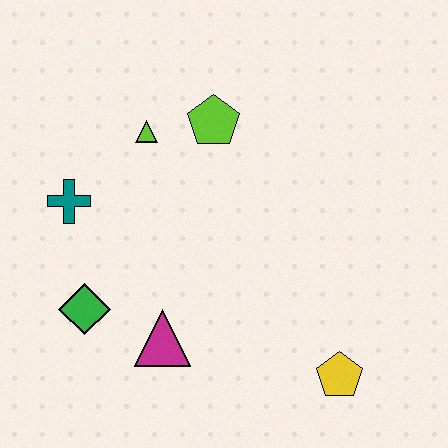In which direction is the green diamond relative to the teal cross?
The green diamond is below the teal cross.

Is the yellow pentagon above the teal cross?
No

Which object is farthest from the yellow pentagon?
The teal cross is farthest from the yellow pentagon.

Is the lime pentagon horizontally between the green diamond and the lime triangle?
No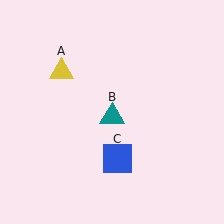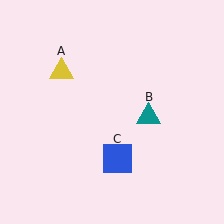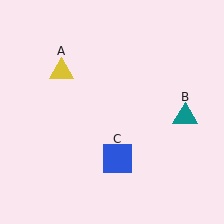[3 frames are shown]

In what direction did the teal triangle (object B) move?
The teal triangle (object B) moved right.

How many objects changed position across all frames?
1 object changed position: teal triangle (object B).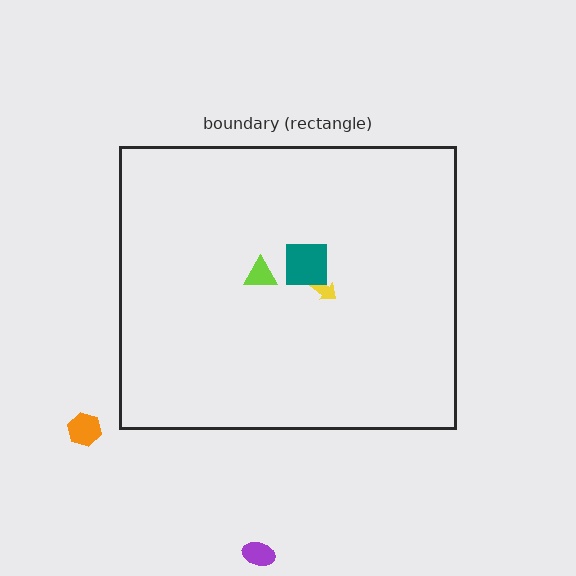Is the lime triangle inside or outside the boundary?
Inside.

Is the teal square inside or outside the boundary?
Inside.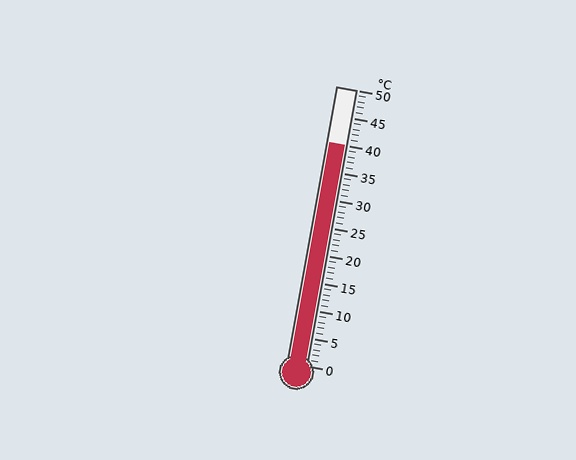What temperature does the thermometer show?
The thermometer shows approximately 40°C.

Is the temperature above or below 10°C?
The temperature is above 10°C.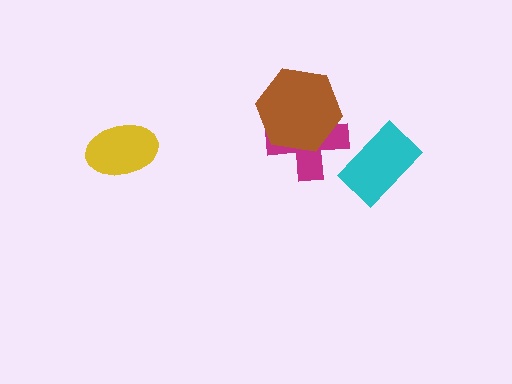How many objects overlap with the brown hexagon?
1 object overlaps with the brown hexagon.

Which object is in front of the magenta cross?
The brown hexagon is in front of the magenta cross.